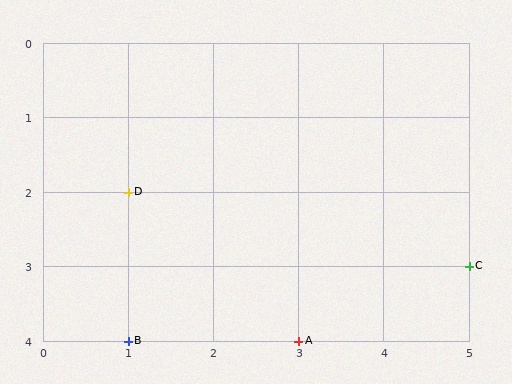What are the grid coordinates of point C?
Point C is at grid coordinates (5, 3).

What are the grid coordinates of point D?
Point D is at grid coordinates (1, 2).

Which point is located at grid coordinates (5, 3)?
Point C is at (5, 3).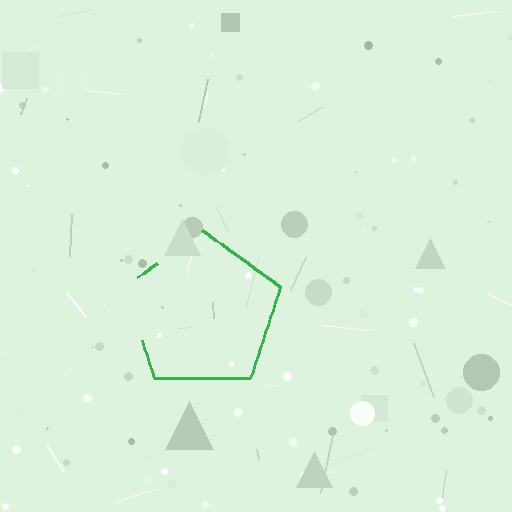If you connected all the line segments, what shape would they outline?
They would outline a pentagon.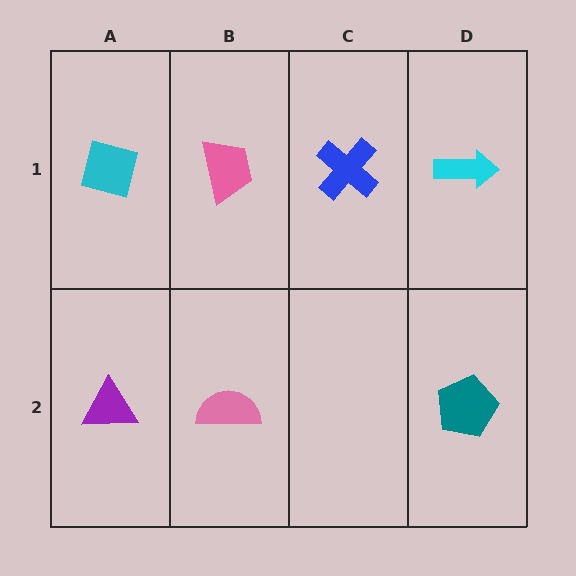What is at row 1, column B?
A pink trapezoid.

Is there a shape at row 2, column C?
No, that cell is empty.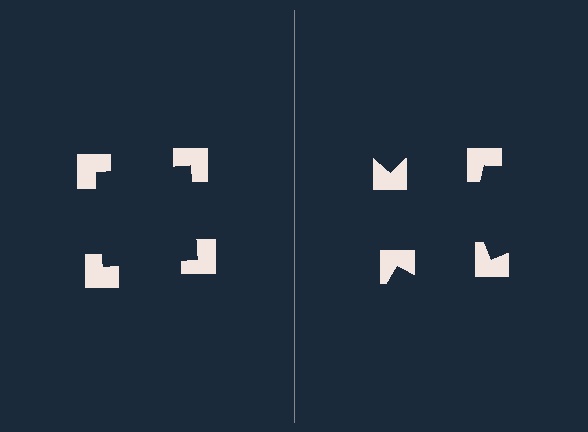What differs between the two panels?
The notched squares are positioned identically on both sides; only the wedge orientations differ. On the left they align to a square; on the right they are misaligned.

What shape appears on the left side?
An illusory square.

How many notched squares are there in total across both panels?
8 — 4 on each side.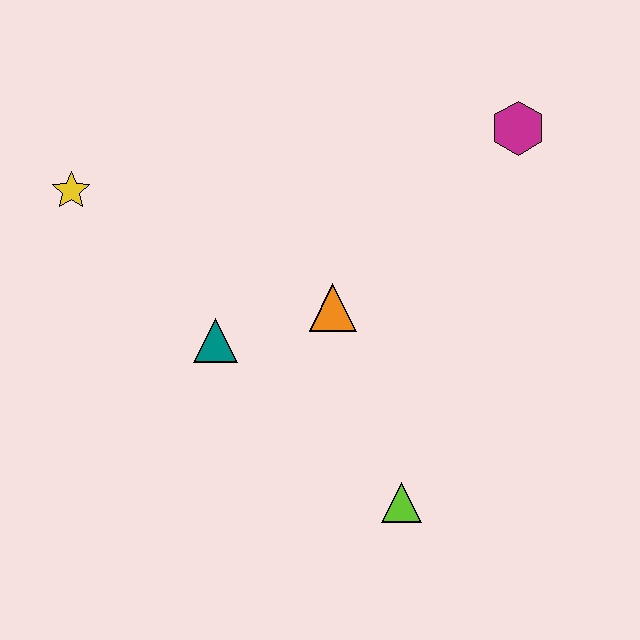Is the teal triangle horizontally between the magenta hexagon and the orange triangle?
No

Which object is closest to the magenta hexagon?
The orange triangle is closest to the magenta hexagon.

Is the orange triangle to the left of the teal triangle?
No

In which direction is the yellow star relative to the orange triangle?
The yellow star is to the left of the orange triangle.